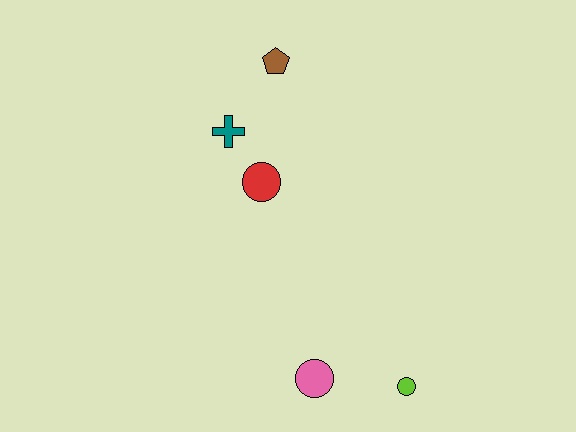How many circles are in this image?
There are 3 circles.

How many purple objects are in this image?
There are no purple objects.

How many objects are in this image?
There are 5 objects.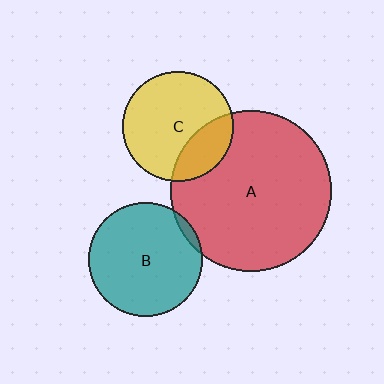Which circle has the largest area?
Circle A (red).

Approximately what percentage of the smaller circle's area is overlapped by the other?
Approximately 5%.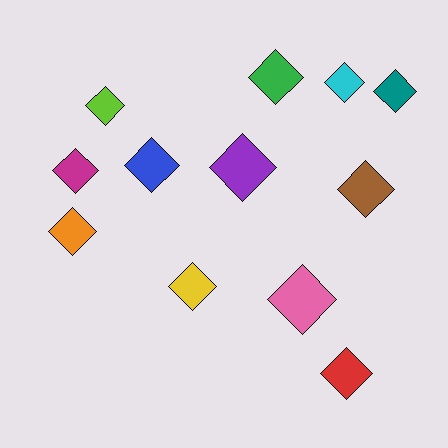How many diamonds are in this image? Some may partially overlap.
There are 12 diamonds.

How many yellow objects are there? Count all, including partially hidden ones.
There is 1 yellow object.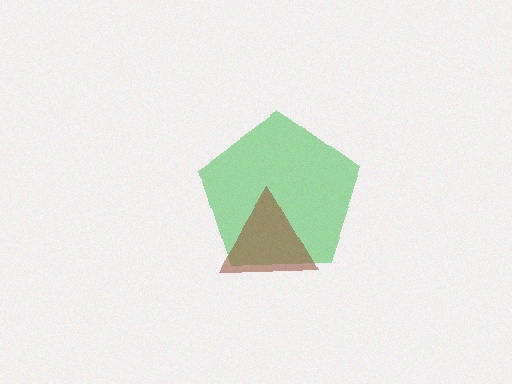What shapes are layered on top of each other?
The layered shapes are: a green pentagon, a brown triangle.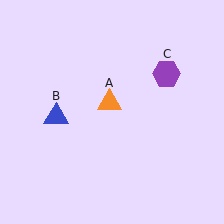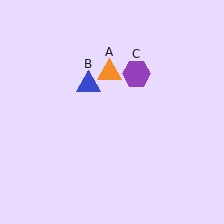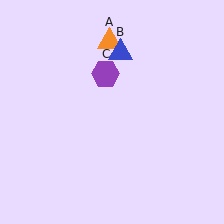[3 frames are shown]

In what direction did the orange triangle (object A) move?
The orange triangle (object A) moved up.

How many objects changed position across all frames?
3 objects changed position: orange triangle (object A), blue triangle (object B), purple hexagon (object C).